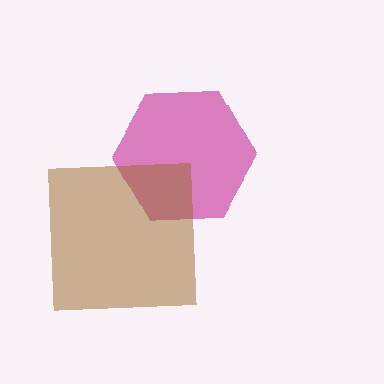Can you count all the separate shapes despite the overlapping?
Yes, there are 2 separate shapes.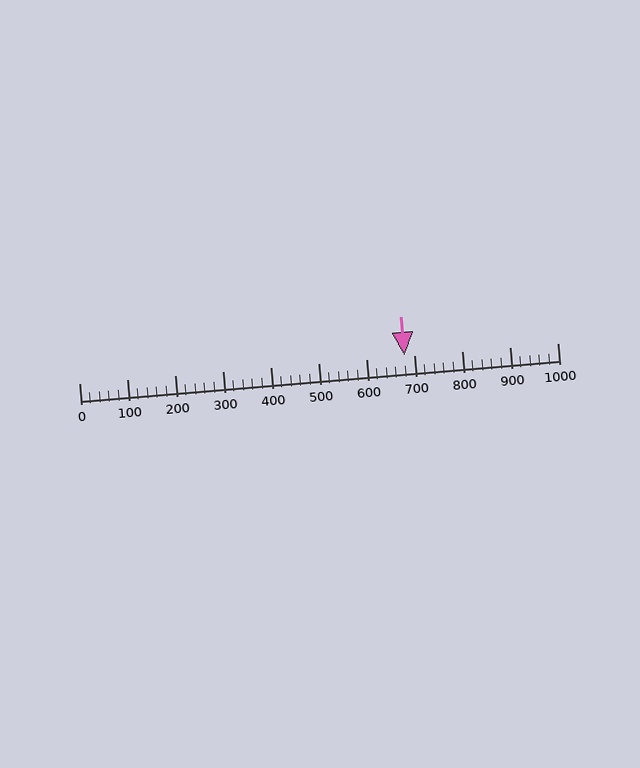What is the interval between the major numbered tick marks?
The major tick marks are spaced 100 units apart.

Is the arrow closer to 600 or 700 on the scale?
The arrow is closer to 700.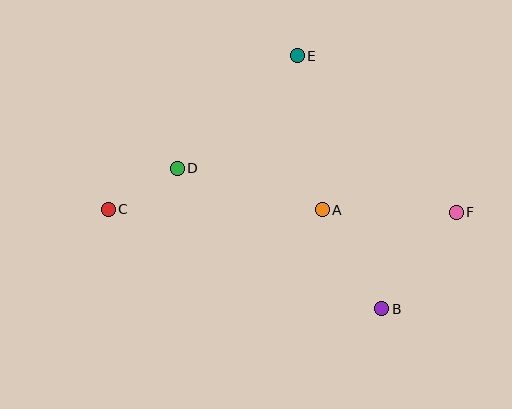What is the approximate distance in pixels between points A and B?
The distance between A and B is approximately 115 pixels.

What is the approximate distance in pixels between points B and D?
The distance between B and D is approximately 248 pixels.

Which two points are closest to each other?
Points C and D are closest to each other.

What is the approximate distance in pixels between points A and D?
The distance between A and D is approximately 151 pixels.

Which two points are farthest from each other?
Points C and F are farthest from each other.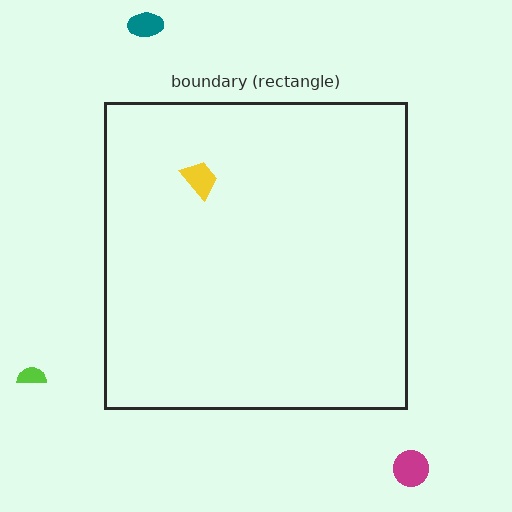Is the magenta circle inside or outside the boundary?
Outside.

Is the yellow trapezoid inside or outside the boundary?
Inside.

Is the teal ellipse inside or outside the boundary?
Outside.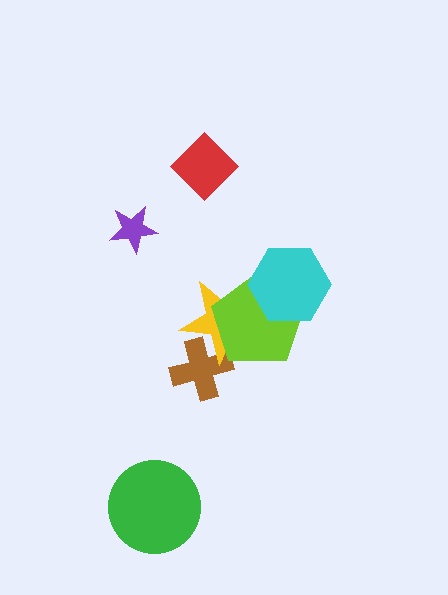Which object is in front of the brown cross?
The yellow star is in front of the brown cross.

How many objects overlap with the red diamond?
0 objects overlap with the red diamond.